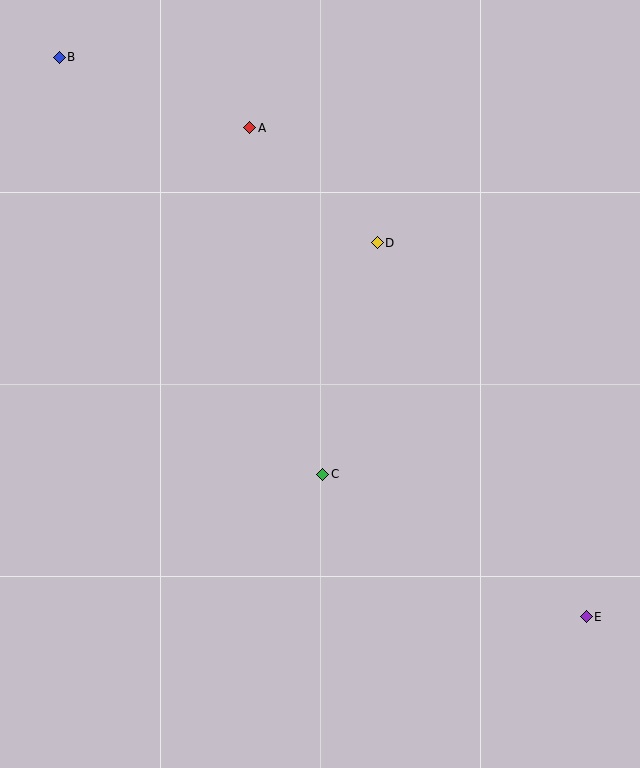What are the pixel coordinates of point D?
Point D is at (377, 243).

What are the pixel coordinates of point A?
Point A is at (250, 128).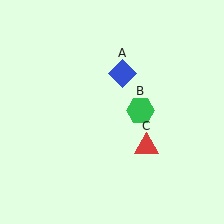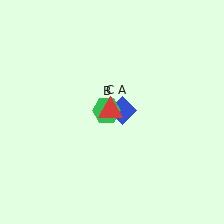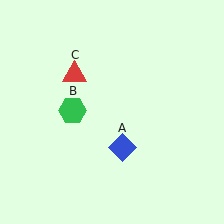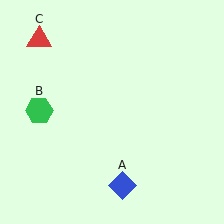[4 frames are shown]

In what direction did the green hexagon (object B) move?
The green hexagon (object B) moved left.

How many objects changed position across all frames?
3 objects changed position: blue diamond (object A), green hexagon (object B), red triangle (object C).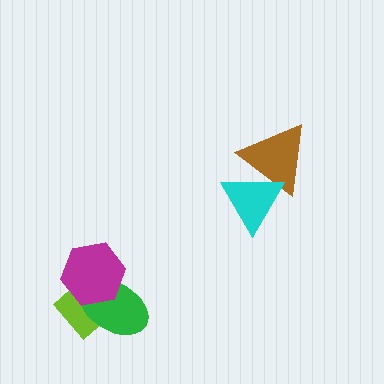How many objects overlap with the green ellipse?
2 objects overlap with the green ellipse.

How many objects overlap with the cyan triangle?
1 object overlaps with the cyan triangle.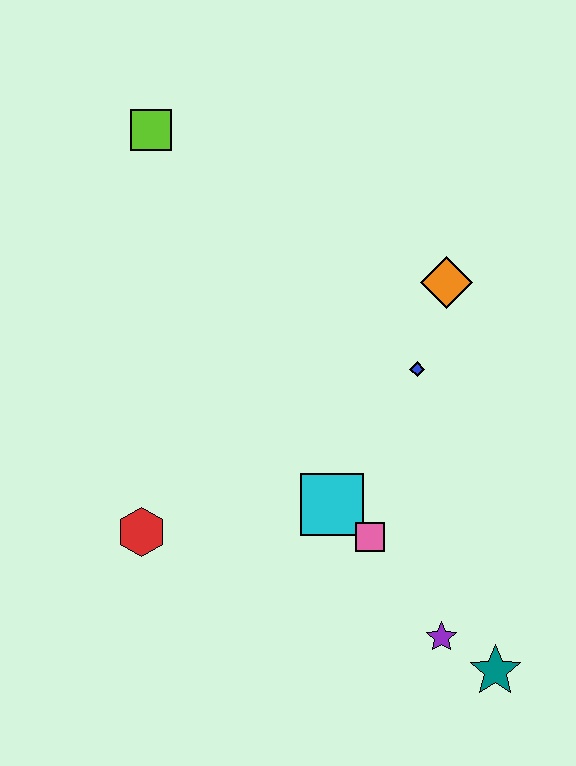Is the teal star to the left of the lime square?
No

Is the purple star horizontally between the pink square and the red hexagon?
No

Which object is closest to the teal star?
The purple star is closest to the teal star.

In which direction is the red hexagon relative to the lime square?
The red hexagon is below the lime square.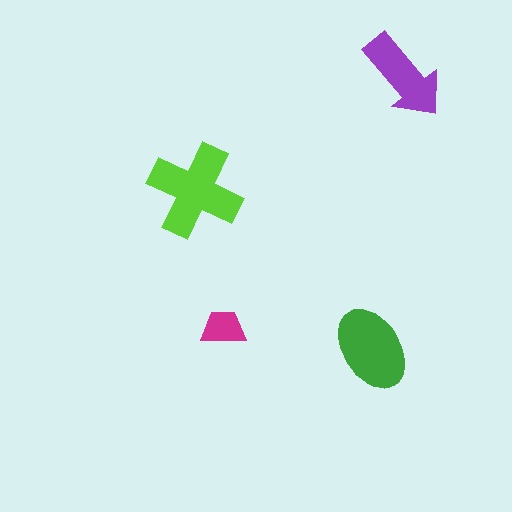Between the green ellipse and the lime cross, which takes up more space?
The lime cross.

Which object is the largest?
The lime cross.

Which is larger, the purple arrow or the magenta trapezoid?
The purple arrow.